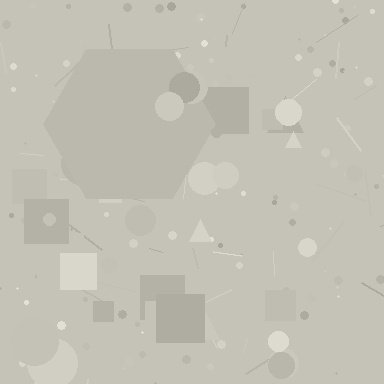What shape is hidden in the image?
A hexagon is hidden in the image.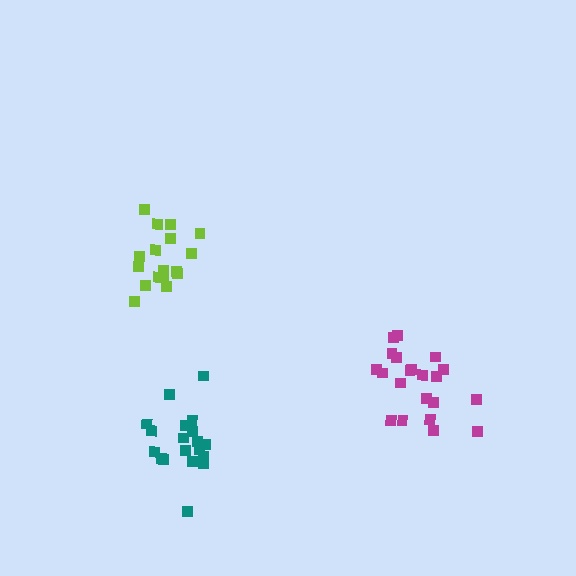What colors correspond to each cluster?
The clusters are colored: lime, magenta, teal.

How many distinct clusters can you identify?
There are 3 distinct clusters.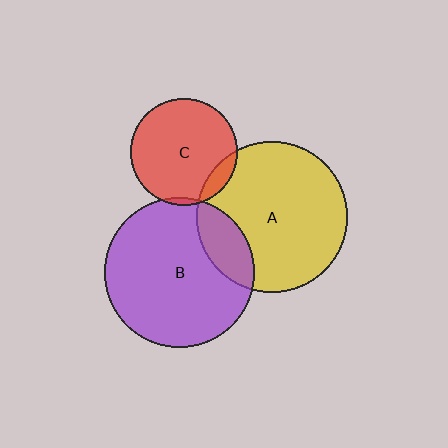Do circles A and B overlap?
Yes.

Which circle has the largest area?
Circle A (yellow).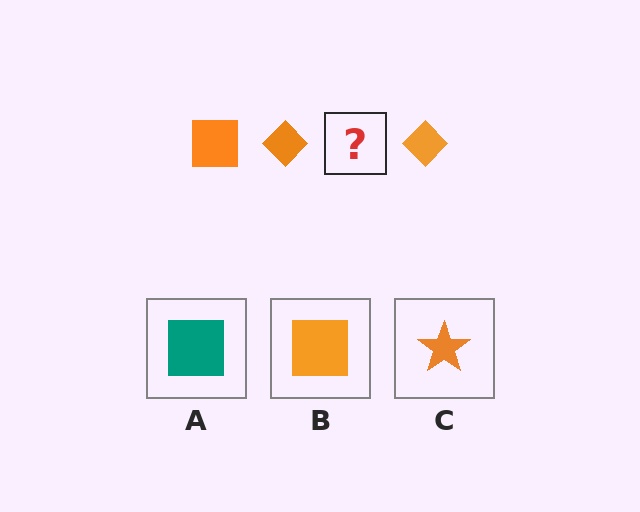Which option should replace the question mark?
Option B.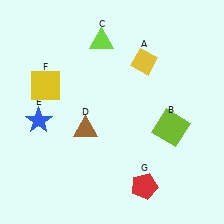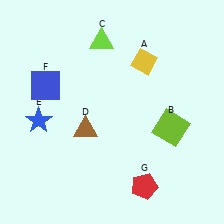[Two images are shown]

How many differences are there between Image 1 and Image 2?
There is 1 difference between the two images.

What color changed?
The square (F) changed from yellow in Image 1 to blue in Image 2.